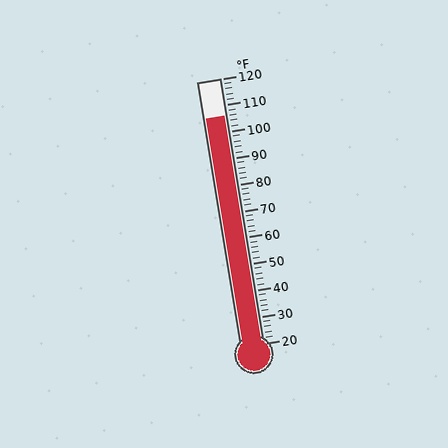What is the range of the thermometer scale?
The thermometer scale ranges from 20°F to 120°F.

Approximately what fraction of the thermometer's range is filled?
The thermometer is filled to approximately 85% of its range.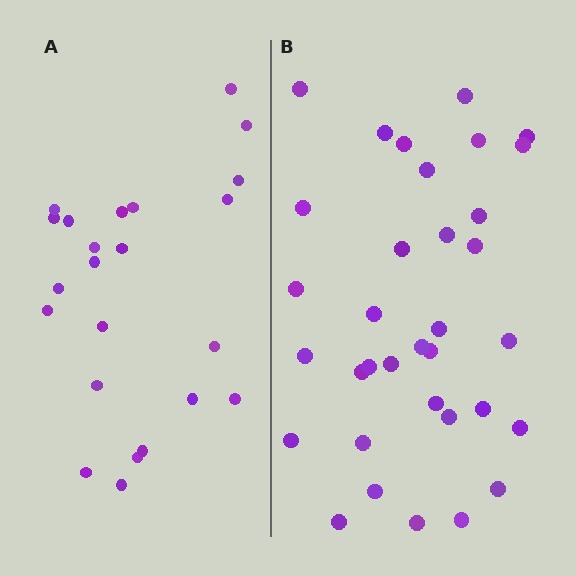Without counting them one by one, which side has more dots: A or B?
Region B (the right region) has more dots.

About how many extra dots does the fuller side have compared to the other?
Region B has roughly 12 or so more dots than region A.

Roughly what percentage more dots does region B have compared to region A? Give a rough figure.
About 50% more.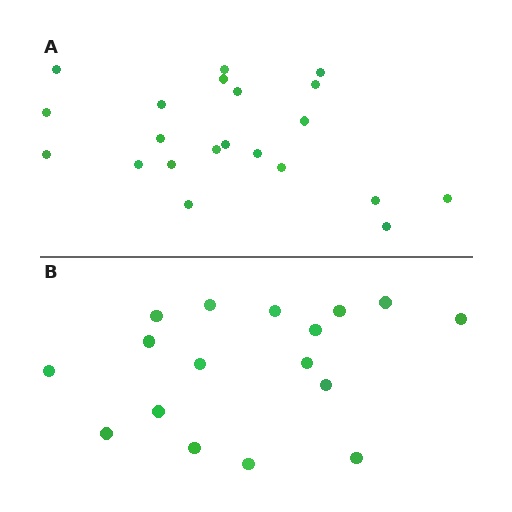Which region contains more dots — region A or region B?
Region A (the top region) has more dots.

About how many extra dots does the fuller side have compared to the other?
Region A has about 4 more dots than region B.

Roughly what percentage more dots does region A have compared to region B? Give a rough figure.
About 25% more.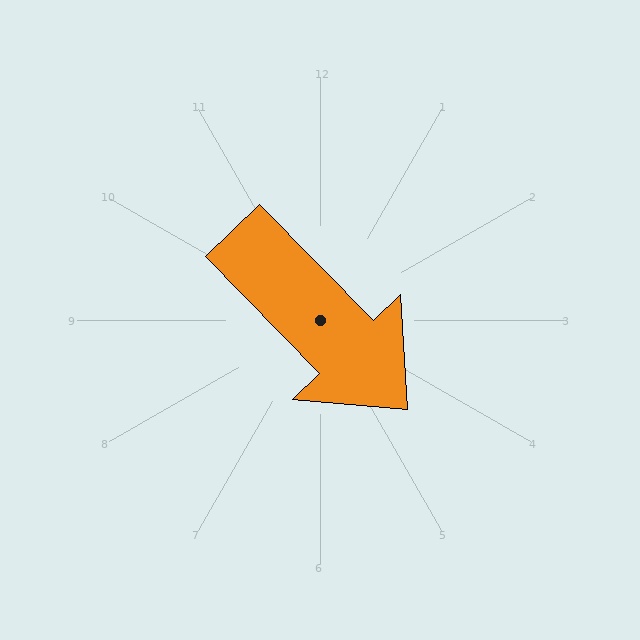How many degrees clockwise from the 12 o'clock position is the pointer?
Approximately 136 degrees.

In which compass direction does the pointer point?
Southeast.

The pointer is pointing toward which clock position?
Roughly 5 o'clock.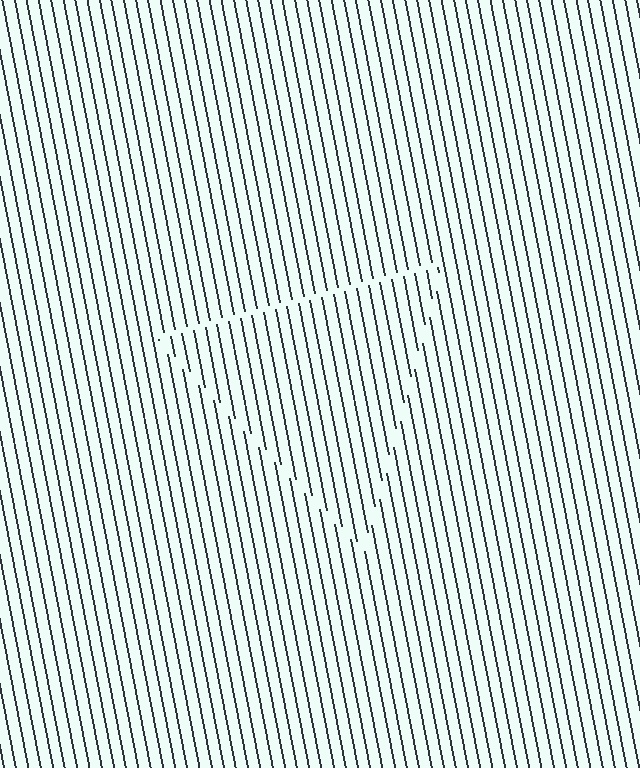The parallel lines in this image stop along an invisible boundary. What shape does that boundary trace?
An illusory triangle. The interior of the shape contains the same grating, shifted by half a period — the contour is defined by the phase discontinuity where line-ends from the inner and outer gratings abut.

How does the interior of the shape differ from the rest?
The interior of the shape contains the same grating, shifted by half a period — the contour is defined by the phase discontinuity where line-ends from the inner and outer gratings abut.